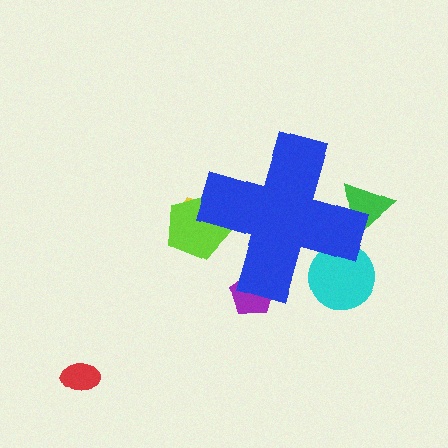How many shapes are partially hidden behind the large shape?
5 shapes are partially hidden.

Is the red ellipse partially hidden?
No, the red ellipse is fully visible.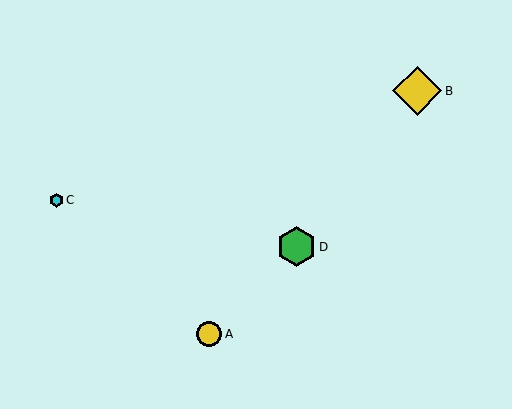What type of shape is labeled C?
Shape C is a cyan hexagon.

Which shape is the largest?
The yellow diamond (labeled B) is the largest.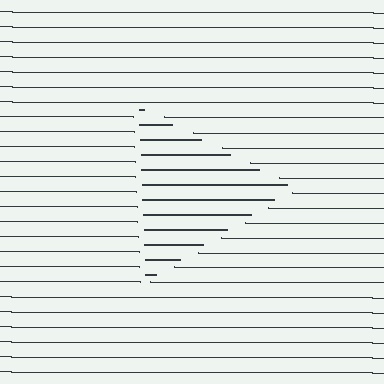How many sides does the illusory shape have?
3 sides — the line-ends trace a triangle.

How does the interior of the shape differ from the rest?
The interior of the shape contains the same grating, shifted by half a period — the contour is defined by the phase discontinuity where line-ends from the inner and outer gratings abut.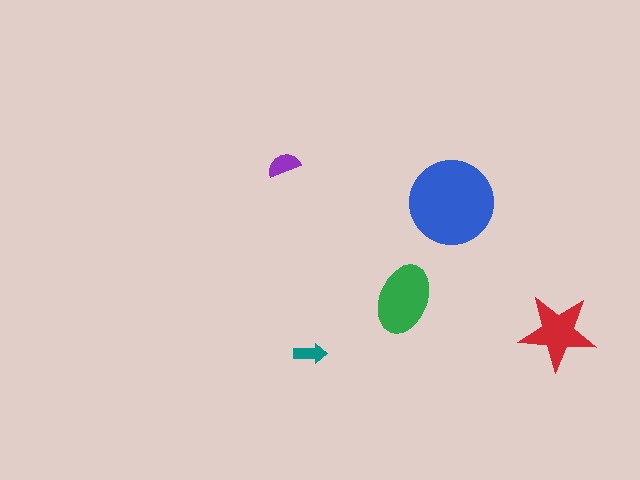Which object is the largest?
The blue circle.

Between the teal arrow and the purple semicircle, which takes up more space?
The purple semicircle.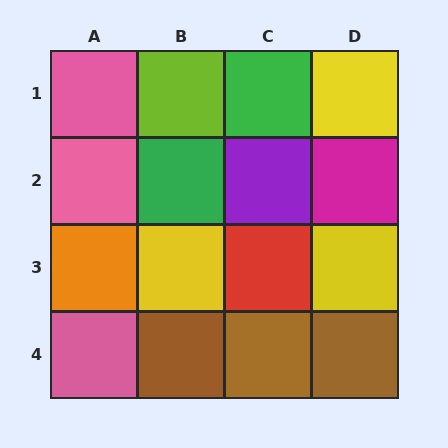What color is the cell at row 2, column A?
Pink.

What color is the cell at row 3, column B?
Yellow.